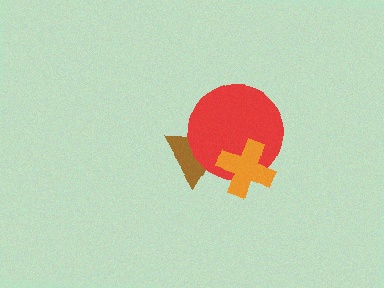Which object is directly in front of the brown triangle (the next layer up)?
The red circle is directly in front of the brown triangle.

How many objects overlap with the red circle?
2 objects overlap with the red circle.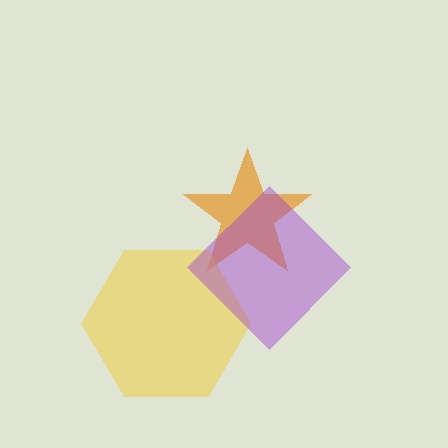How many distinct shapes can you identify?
There are 3 distinct shapes: an orange star, a yellow hexagon, a purple diamond.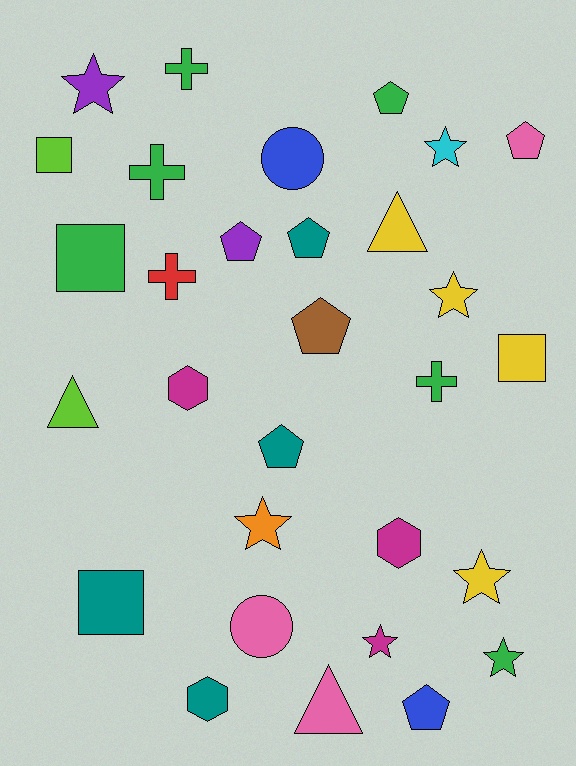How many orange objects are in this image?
There is 1 orange object.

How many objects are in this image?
There are 30 objects.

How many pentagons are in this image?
There are 7 pentagons.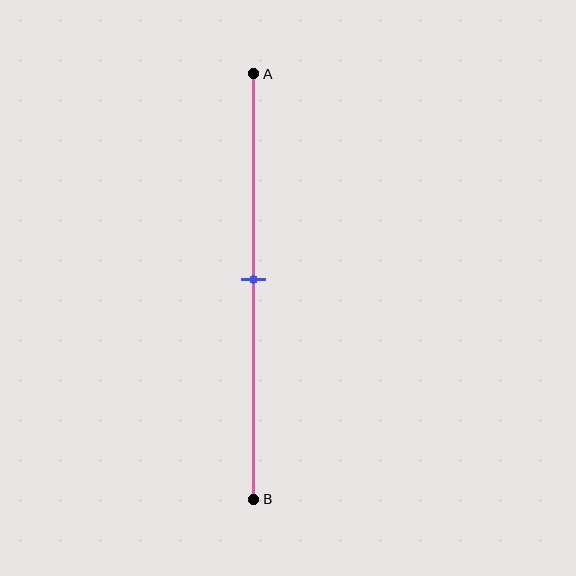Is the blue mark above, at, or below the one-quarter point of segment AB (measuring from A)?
The blue mark is below the one-quarter point of segment AB.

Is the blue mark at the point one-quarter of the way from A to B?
No, the mark is at about 50% from A, not at the 25% one-quarter point.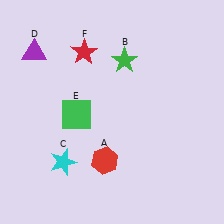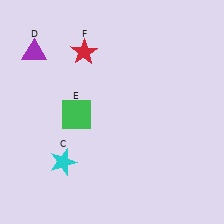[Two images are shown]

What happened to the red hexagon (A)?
The red hexagon (A) was removed in Image 2. It was in the bottom-left area of Image 1.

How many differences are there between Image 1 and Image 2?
There are 2 differences between the two images.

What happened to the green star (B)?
The green star (B) was removed in Image 2. It was in the top-right area of Image 1.